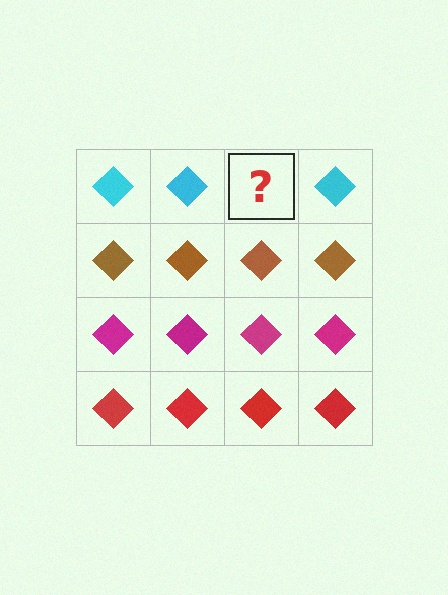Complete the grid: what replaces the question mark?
The question mark should be replaced with a cyan diamond.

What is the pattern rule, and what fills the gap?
The rule is that each row has a consistent color. The gap should be filled with a cyan diamond.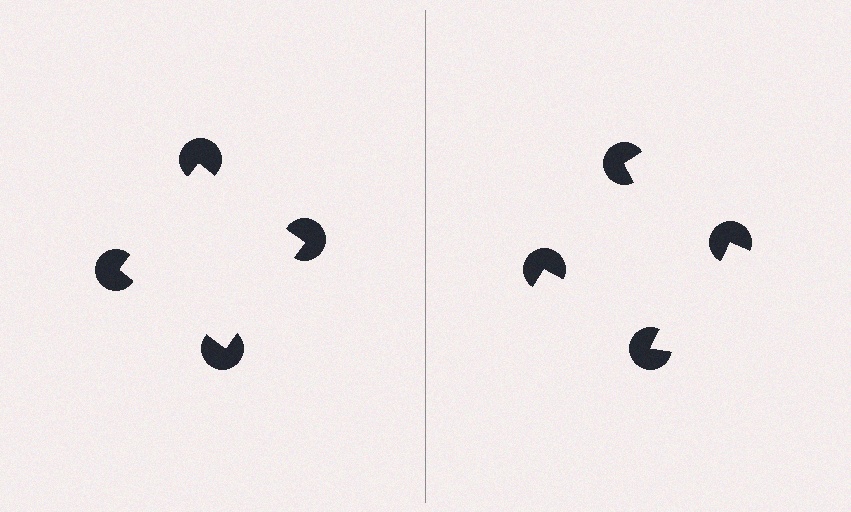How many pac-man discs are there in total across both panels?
8 — 4 on each side.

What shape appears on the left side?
An illusory square.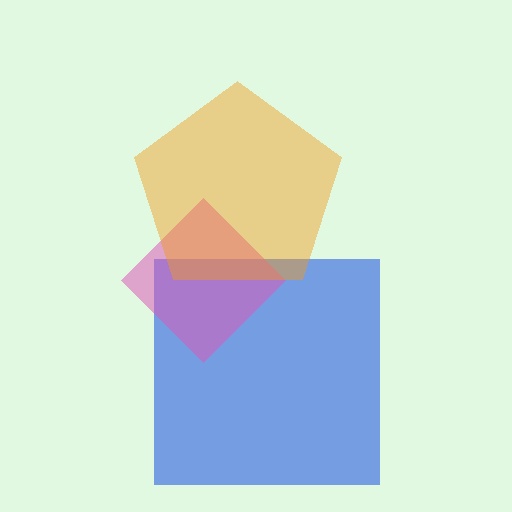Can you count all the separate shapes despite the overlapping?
Yes, there are 3 separate shapes.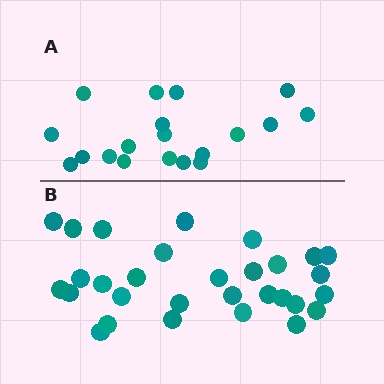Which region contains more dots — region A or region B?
Region B (the bottom region) has more dots.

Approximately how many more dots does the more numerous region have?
Region B has roughly 12 or so more dots than region A.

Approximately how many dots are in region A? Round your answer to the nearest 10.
About 20 dots. (The exact count is 19, which rounds to 20.)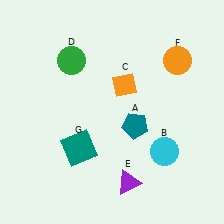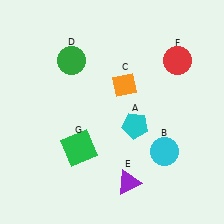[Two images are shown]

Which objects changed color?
A changed from teal to cyan. F changed from orange to red. G changed from teal to green.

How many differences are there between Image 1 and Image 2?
There are 3 differences between the two images.